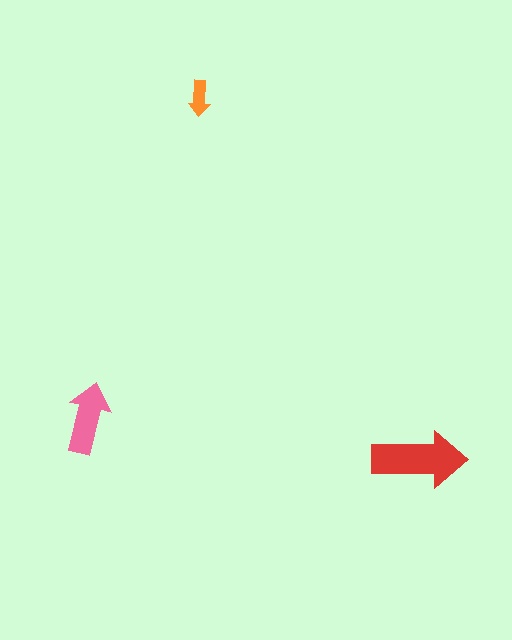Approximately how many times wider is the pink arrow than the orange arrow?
About 2 times wider.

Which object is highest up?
The orange arrow is topmost.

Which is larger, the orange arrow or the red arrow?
The red one.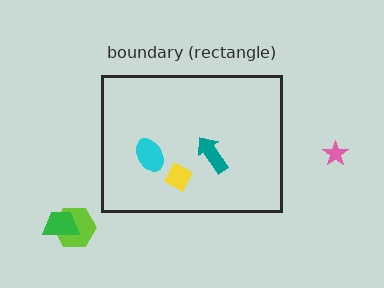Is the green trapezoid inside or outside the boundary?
Outside.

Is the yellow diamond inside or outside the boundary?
Inside.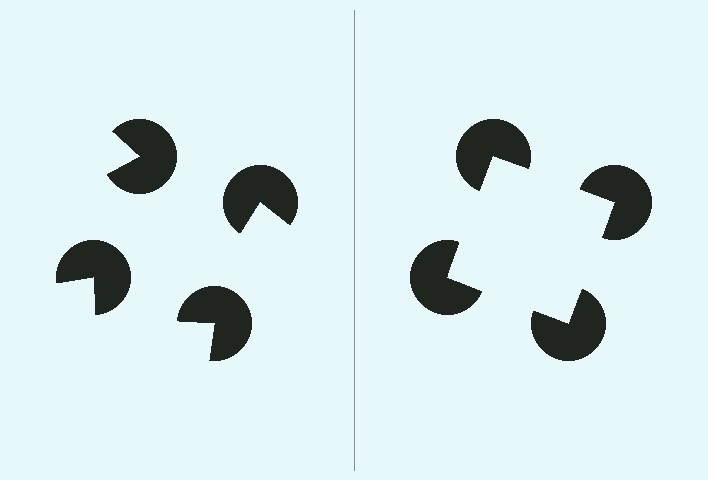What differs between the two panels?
The pac-man discs are positioned identically on both sides; only the wedge orientations differ. On the right they align to a square; on the left they are misaligned.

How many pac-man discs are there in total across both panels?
8 — 4 on each side.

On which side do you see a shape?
An illusory square appears on the right side. On the left side the wedge cuts are rotated, so no coherent shape forms.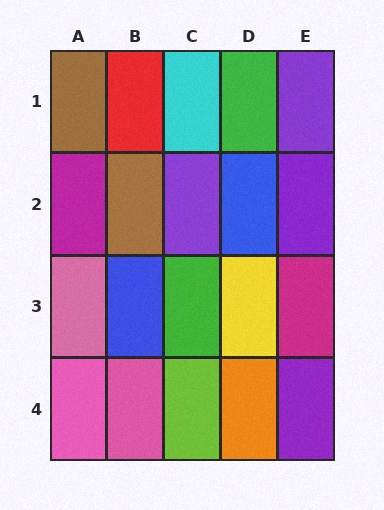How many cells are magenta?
2 cells are magenta.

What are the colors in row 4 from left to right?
Pink, pink, lime, orange, purple.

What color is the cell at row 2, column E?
Purple.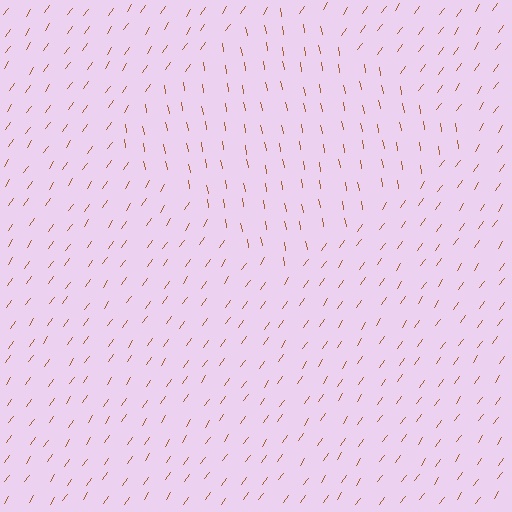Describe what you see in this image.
The image is filled with small brown line segments. A diamond region in the image has lines oriented differently from the surrounding lines, creating a visible texture boundary.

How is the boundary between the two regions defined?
The boundary is defined purely by a change in line orientation (approximately 45 degrees difference). All lines are the same color and thickness.